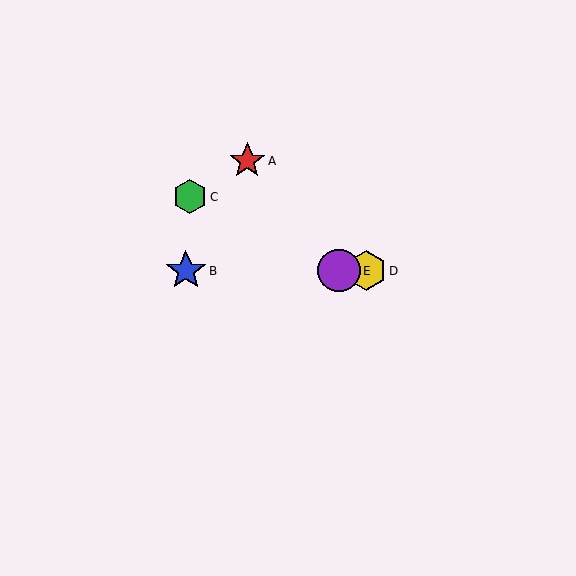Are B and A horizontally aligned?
No, B is at y≈271 and A is at y≈161.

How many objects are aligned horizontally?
3 objects (B, D, E) are aligned horizontally.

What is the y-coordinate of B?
Object B is at y≈271.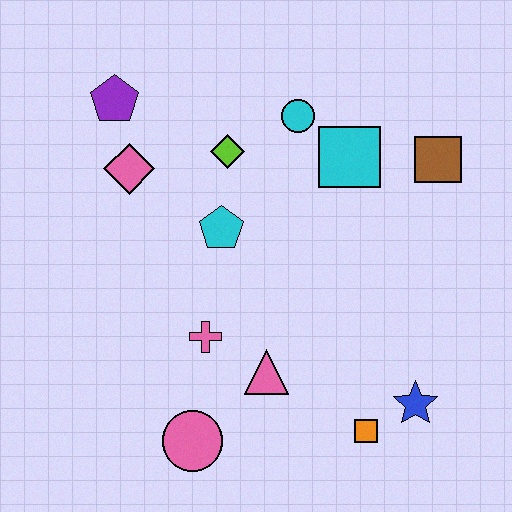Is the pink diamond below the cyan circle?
Yes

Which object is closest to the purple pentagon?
The pink diamond is closest to the purple pentagon.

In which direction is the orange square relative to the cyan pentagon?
The orange square is below the cyan pentagon.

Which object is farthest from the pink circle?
The brown square is farthest from the pink circle.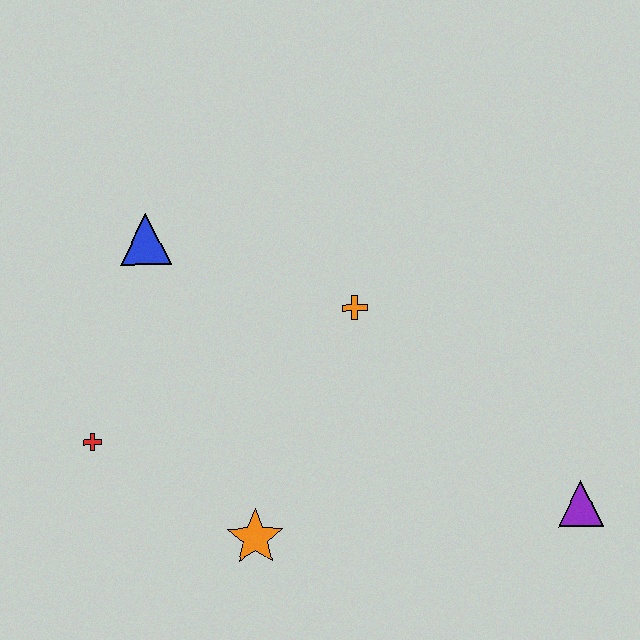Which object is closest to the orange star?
The red cross is closest to the orange star.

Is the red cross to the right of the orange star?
No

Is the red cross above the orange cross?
No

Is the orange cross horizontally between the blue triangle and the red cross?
No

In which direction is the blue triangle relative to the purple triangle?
The blue triangle is to the left of the purple triangle.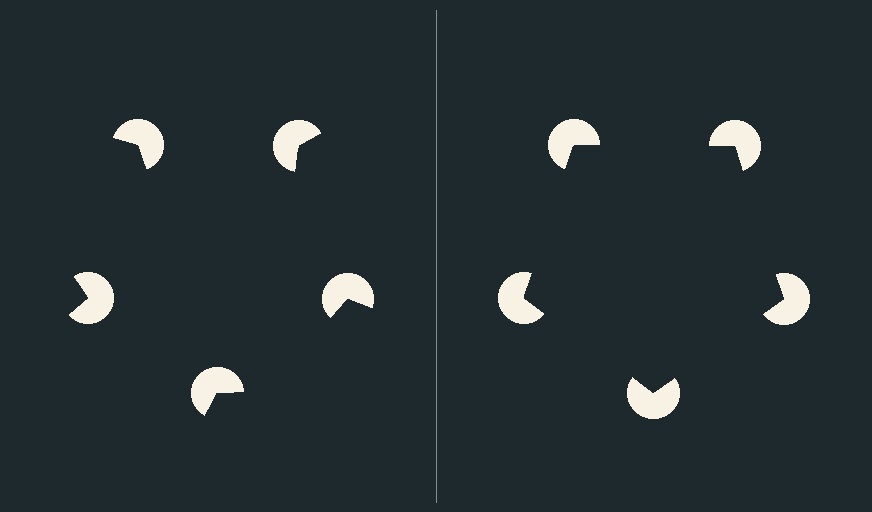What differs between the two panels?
The pac-man discs are positioned identically on both sides; only the wedge orientations differ. On the right they align to a pentagon; on the left they are misaligned.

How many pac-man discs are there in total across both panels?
10 — 5 on each side.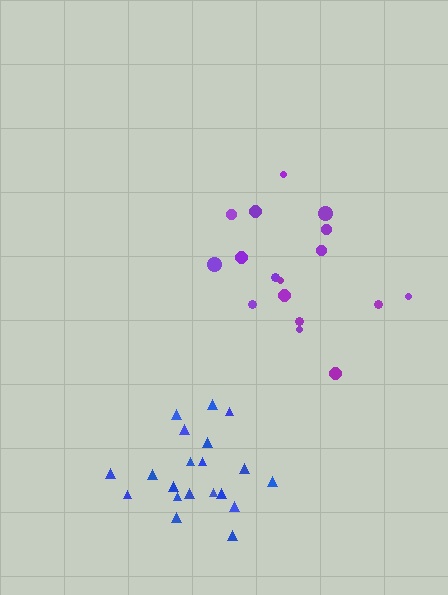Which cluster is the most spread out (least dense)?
Purple.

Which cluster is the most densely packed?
Blue.